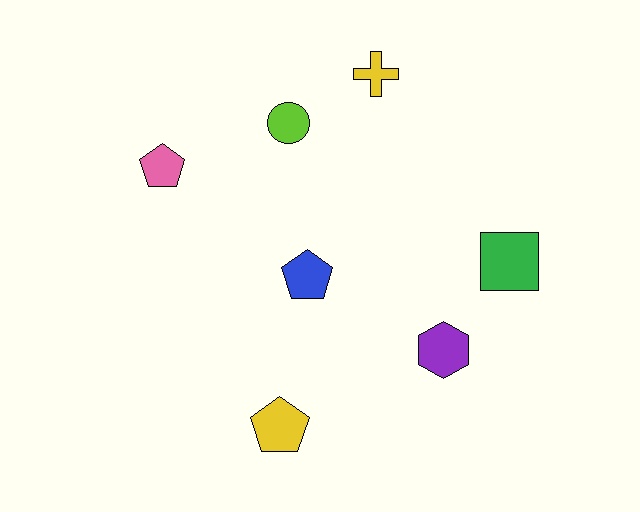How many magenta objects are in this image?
There are no magenta objects.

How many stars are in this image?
There are no stars.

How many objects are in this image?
There are 7 objects.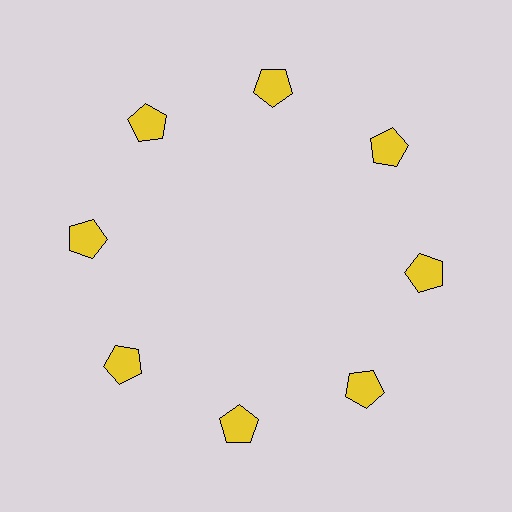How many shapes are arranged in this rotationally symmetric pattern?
There are 8 shapes, arranged in 8 groups of 1.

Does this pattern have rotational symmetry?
Yes, this pattern has 8-fold rotational symmetry. It looks the same after rotating 45 degrees around the center.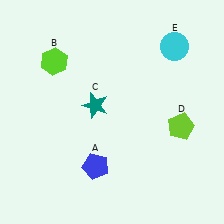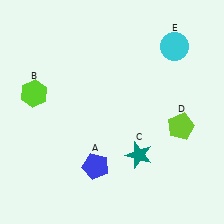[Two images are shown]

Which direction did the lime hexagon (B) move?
The lime hexagon (B) moved down.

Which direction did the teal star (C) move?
The teal star (C) moved down.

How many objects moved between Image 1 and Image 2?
2 objects moved between the two images.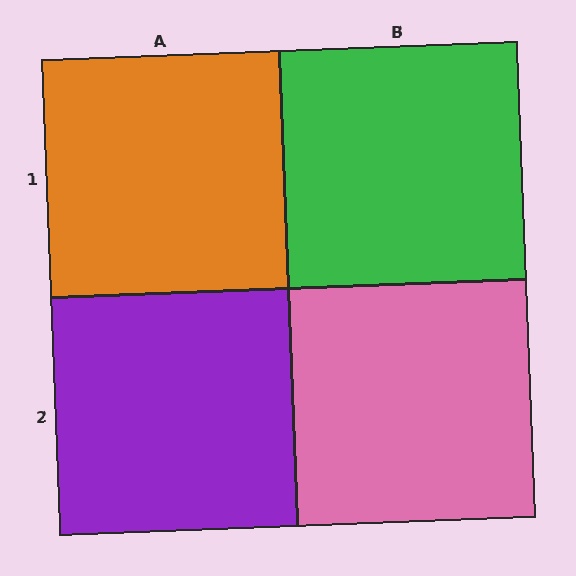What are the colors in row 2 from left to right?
Purple, pink.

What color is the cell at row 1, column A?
Orange.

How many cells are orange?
1 cell is orange.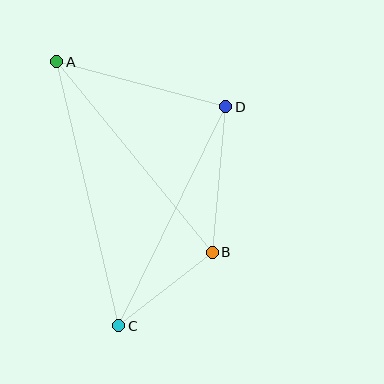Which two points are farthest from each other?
Points A and C are farthest from each other.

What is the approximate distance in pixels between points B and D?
The distance between B and D is approximately 146 pixels.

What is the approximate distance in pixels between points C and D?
The distance between C and D is approximately 244 pixels.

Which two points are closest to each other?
Points B and C are closest to each other.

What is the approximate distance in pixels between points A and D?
The distance between A and D is approximately 175 pixels.